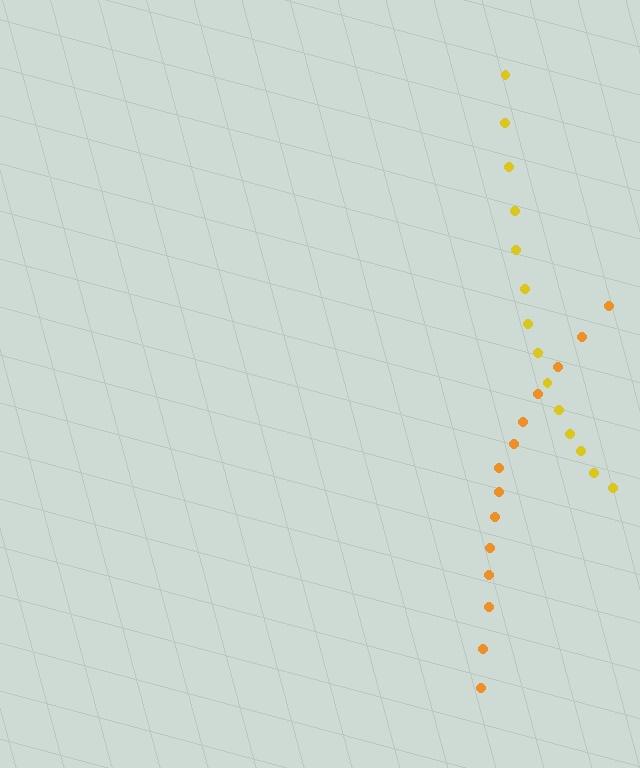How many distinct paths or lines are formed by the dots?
There are 2 distinct paths.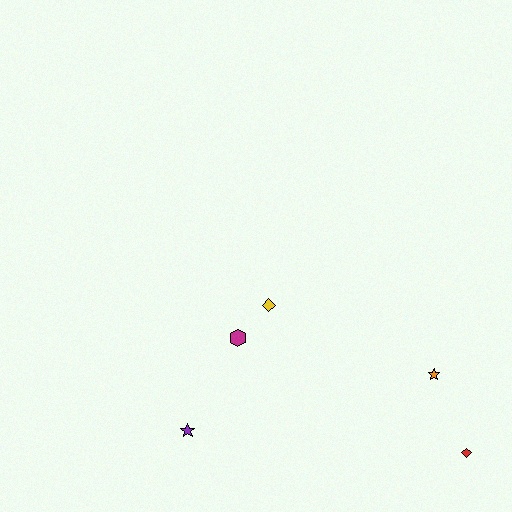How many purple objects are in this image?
There is 1 purple object.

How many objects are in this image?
There are 5 objects.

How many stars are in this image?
There are 2 stars.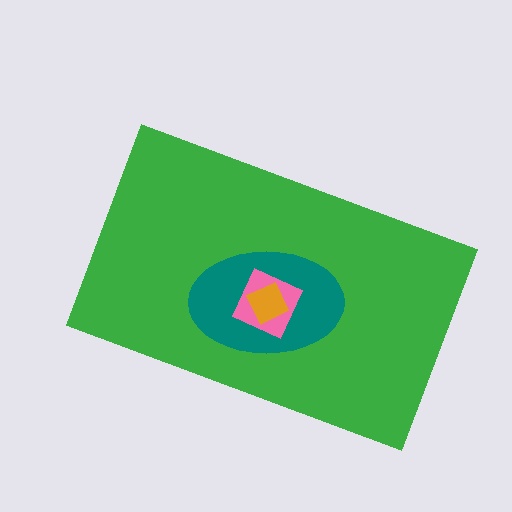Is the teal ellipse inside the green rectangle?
Yes.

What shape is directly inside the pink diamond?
The orange square.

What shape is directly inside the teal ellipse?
The pink diamond.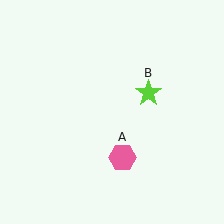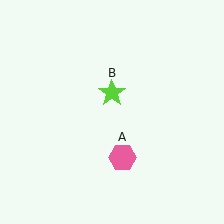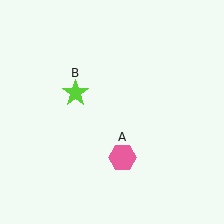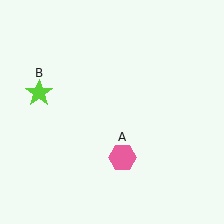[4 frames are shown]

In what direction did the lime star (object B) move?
The lime star (object B) moved left.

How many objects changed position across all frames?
1 object changed position: lime star (object B).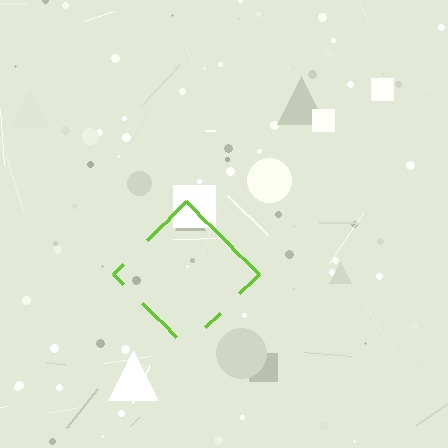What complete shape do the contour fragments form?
The contour fragments form a diamond.